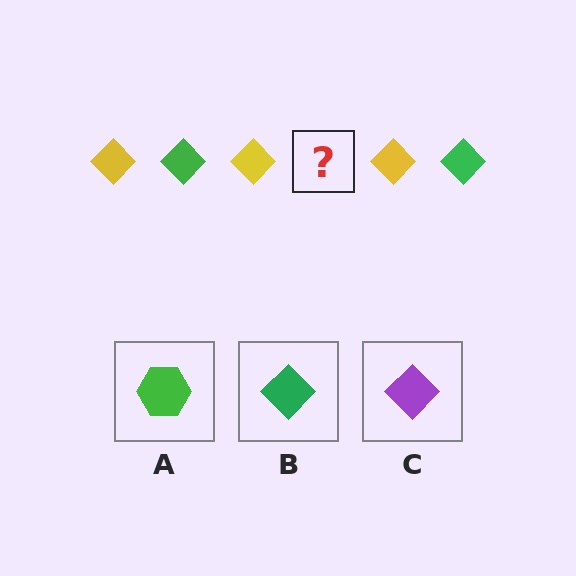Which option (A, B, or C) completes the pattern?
B.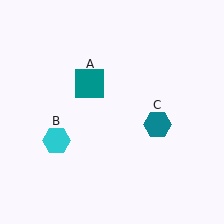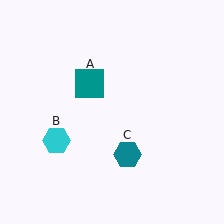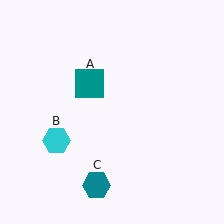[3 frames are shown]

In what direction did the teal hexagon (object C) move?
The teal hexagon (object C) moved down and to the left.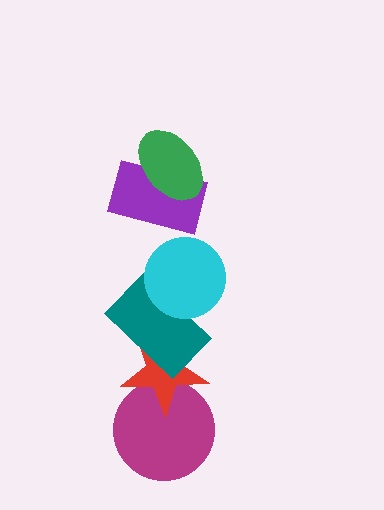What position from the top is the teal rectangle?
The teal rectangle is 4th from the top.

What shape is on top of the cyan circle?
The purple rectangle is on top of the cyan circle.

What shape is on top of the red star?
The teal rectangle is on top of the red star.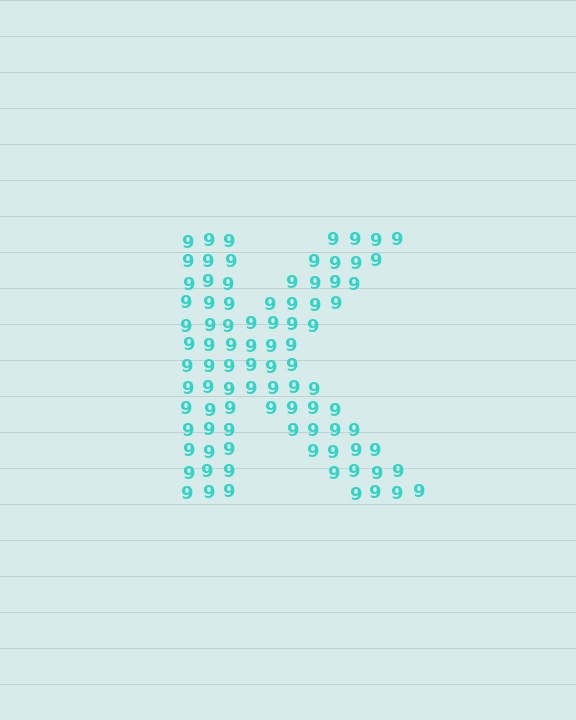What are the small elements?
The small elements are digit 9's.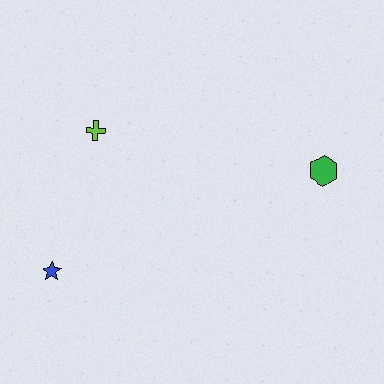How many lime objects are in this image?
There is 1 lime object.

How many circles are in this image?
There are no circles.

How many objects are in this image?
There are 3 objects.